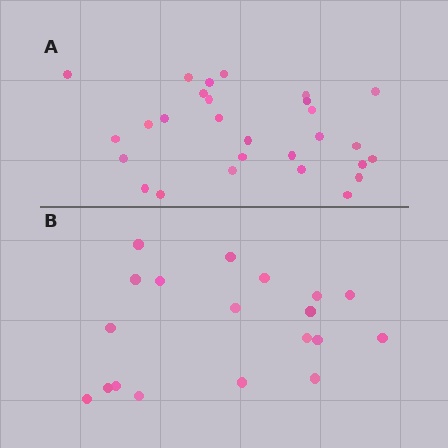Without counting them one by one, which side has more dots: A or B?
Region A (the top region) has more dots.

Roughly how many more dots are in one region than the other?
Region A has roughly 8 or so more dots than region B.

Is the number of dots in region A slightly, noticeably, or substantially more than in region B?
Region A has substantially more. The ratio is roughly 1.5 to 1.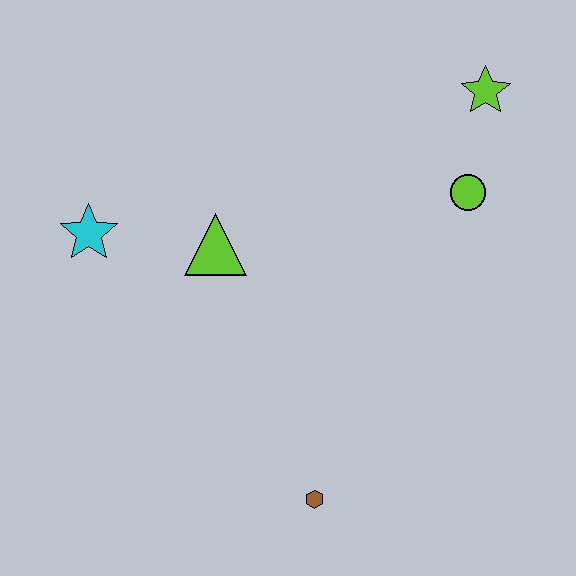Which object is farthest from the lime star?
The brown hexagon is farthest from the lime star.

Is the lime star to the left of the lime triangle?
No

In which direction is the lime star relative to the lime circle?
The lime star is above the lime circle.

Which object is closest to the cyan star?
The lime triangle is closest to the cyan star.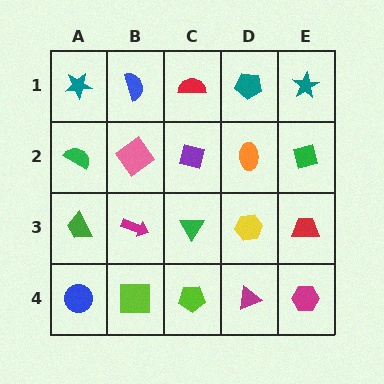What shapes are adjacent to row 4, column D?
A yellow hexagon (row 3, column D), a lime pentagon (row 4, column C), a magenta hexagon (row 4, column E).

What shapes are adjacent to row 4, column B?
A magenta arrow (row 3, column B), a blue circle (row 4, column A), a lime pentagon (row 4, column C).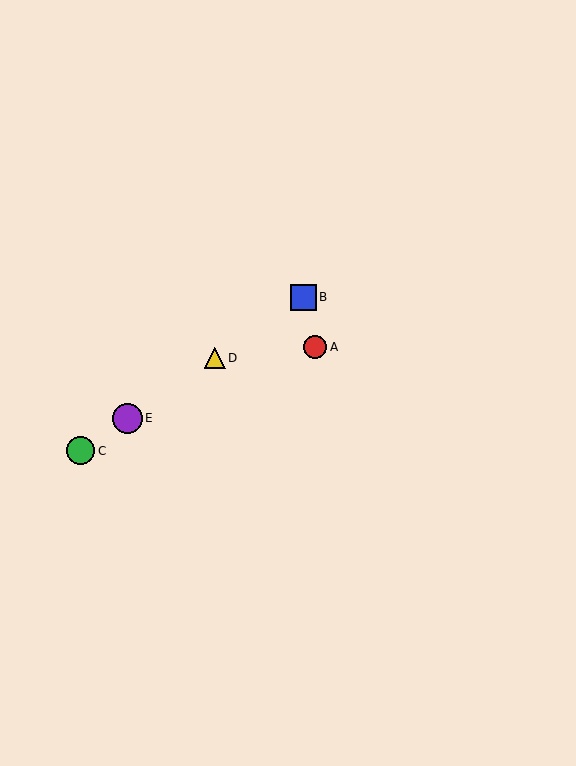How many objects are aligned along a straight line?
4 objects (B, C, D, E) are aligned along a straight line.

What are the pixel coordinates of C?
Object C is at (81, 451).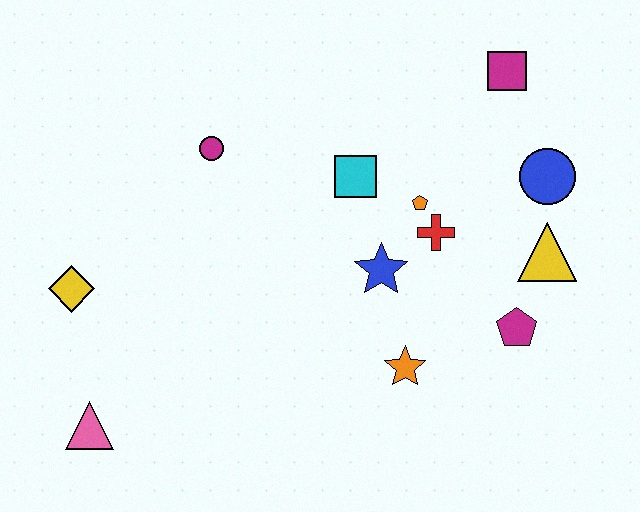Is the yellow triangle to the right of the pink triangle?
Yes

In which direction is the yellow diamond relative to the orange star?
The yellow diamond is to the left of the orange star.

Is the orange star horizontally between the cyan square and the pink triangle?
No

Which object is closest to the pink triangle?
The yellow diamond is closest to the pink triangle.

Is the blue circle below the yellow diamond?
No